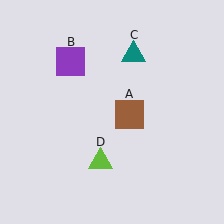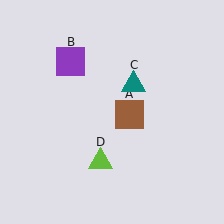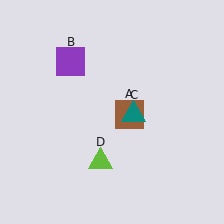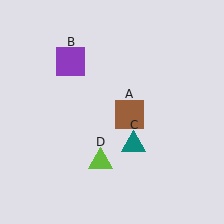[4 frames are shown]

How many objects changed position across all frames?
1 object changed position: teal triangle (object C).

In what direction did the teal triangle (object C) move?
The teal triangle (object C) moved down.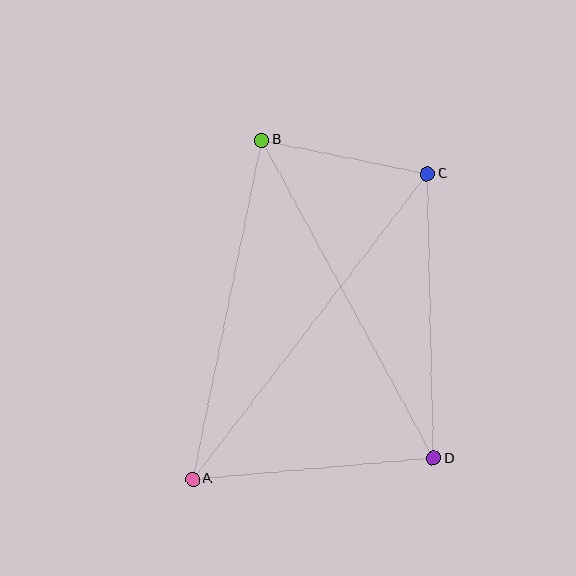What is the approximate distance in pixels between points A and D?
The distance between A and D is approximately 242 pixels.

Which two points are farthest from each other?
Points A and C are farthest from each other.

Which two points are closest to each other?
Points B and C are closest to each other.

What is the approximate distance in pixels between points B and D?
The distance between B and D is approximately 361 pixels.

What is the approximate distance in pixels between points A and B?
The distance between A and B is approximately 346 pixels.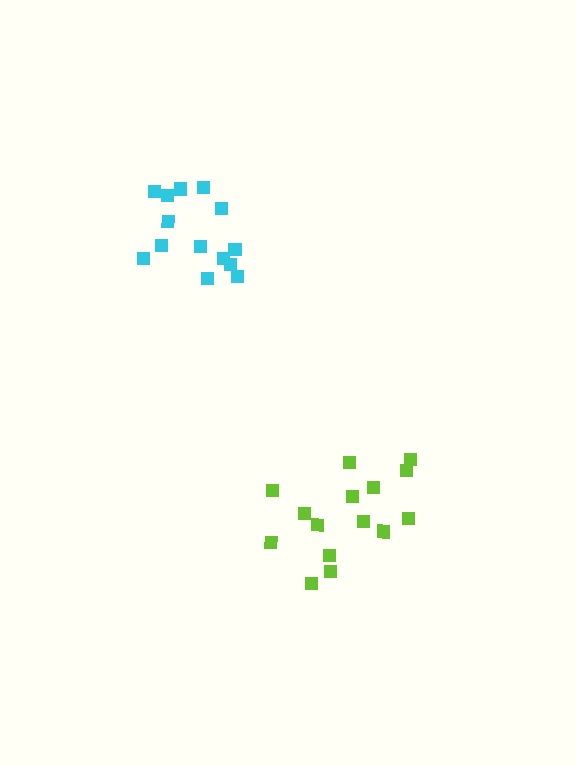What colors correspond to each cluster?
The clusters are colored: lime, cyan.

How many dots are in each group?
Group 1: 15 dots, Group 2: 14 dots (29 total).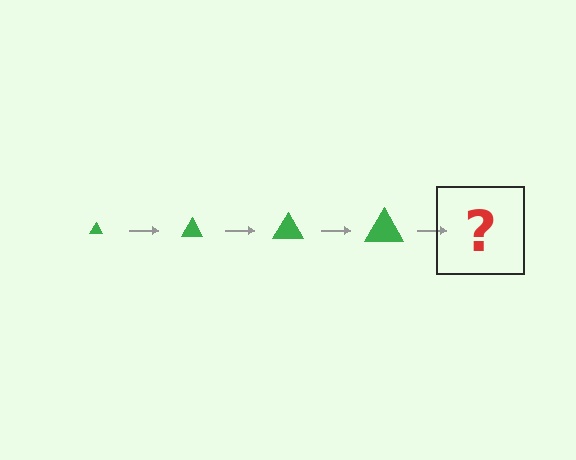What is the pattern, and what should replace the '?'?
The pattern is that the triangle gets progressively larger each step. The '?' should be a green triangle, larger than the previous one.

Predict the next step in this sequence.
The next step is a green triangle, larger than the previous one.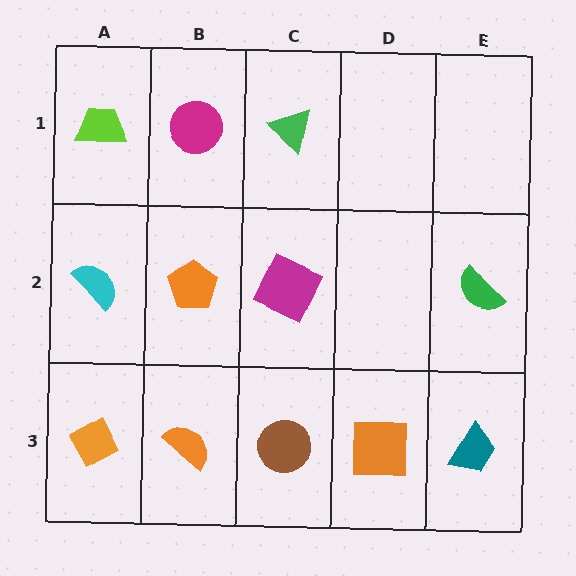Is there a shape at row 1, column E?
No, that cell is empty.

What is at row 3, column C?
A brown circle.